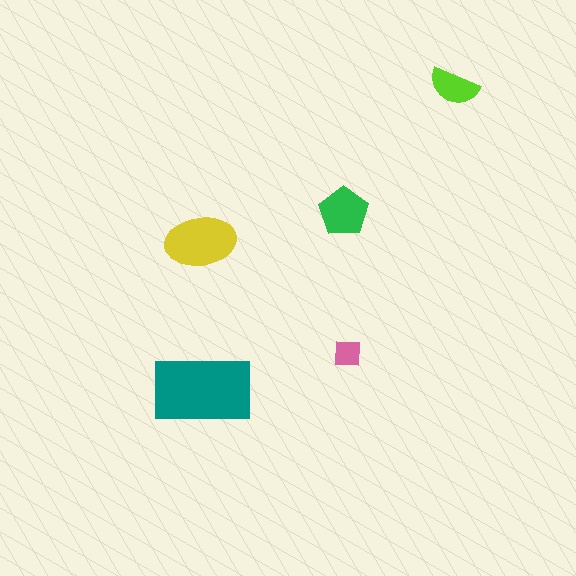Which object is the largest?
The teal rectangle.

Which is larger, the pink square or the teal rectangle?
The teal rectangle.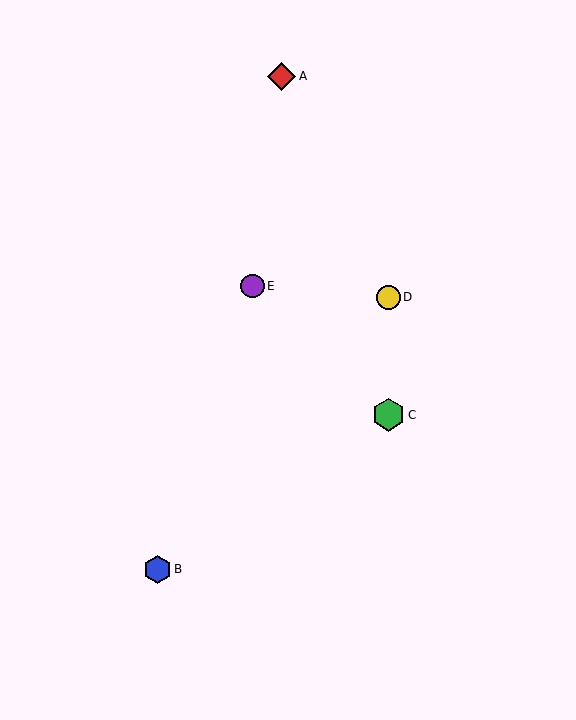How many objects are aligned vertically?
2 objects (C, D) are aligned vertically.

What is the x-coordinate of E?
Object E is at x≈252.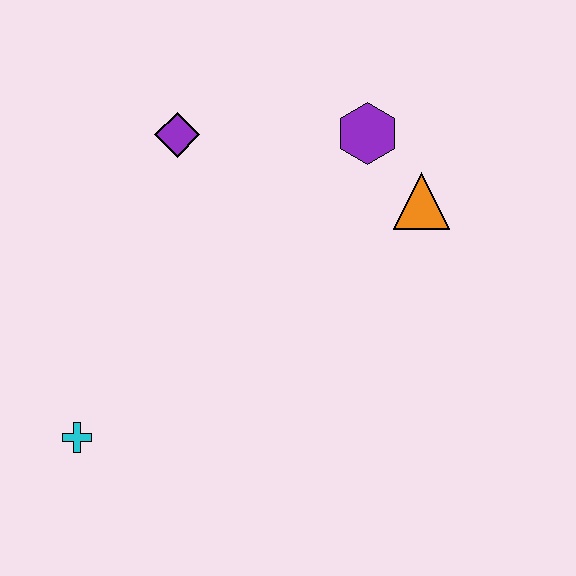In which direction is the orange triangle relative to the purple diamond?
The orange triangle is to the right of the purple diamond.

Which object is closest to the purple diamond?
The purple hexagon is closest to the purple diamond.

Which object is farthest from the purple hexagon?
The cyan cross is farthest from the purple hexagon.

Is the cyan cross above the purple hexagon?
No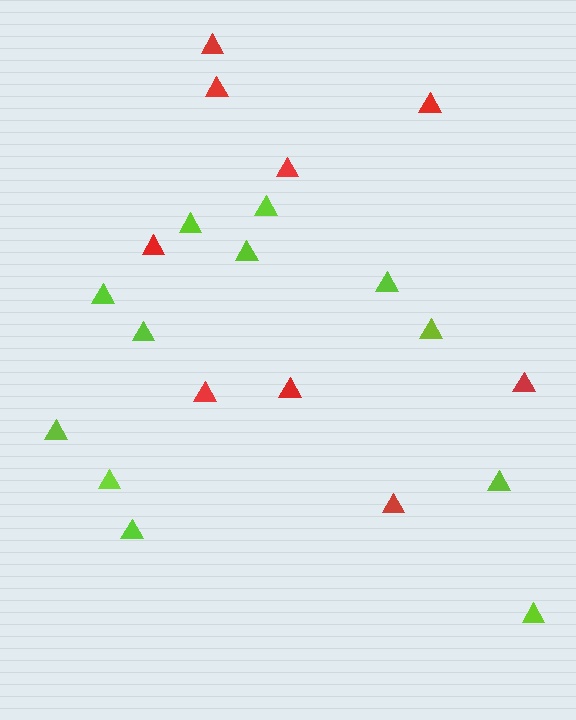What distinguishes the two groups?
There are 2 groups: one group of red triangles (9) and one group of lime triangles (12).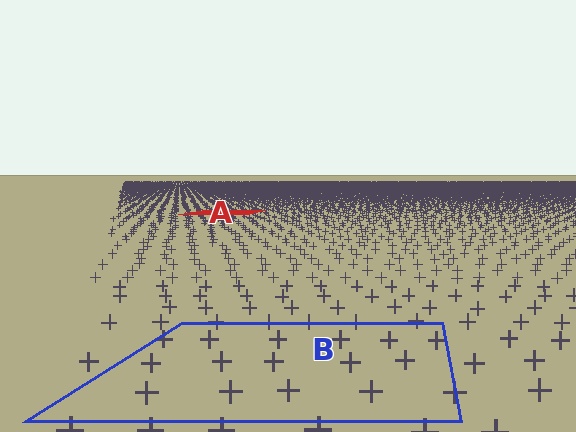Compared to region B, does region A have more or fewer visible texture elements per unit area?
Region A has more texture elements per unit area — they are packed more densely because it is farther away.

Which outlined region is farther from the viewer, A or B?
Region A is farther from the viewer — the texture elements inside it appear smaller and more densely packed.